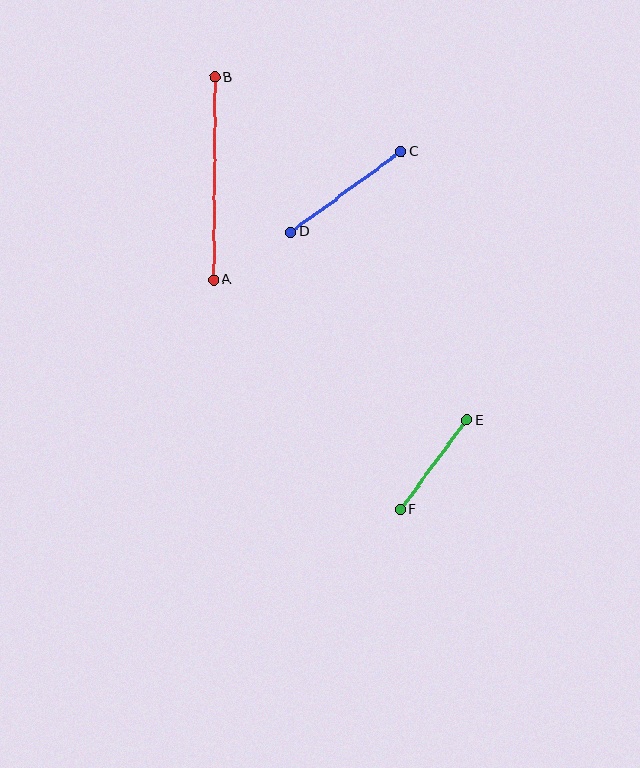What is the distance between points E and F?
The distance is approximately 111 pixels.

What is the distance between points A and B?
The distance is approximately 203 pixels.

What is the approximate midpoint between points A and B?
The midpoint is at approximately (214, 179) pixels.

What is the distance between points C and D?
The distance is approximately 137 pixels.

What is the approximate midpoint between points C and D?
The midpoint is at approximately (346, 191) pixels.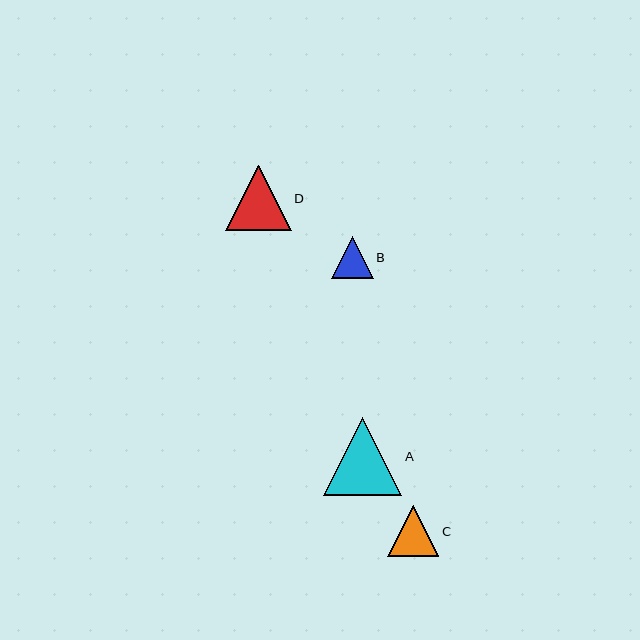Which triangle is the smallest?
Triangle B is the smallest with a size of approximately 41 pixels.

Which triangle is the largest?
Triangle A is the largest with a size of approximately 78 pixels.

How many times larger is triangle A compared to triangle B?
Triangle A is approximately 1.9 times the size of triangle B.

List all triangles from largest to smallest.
From largest to smallest: A, D, C, B.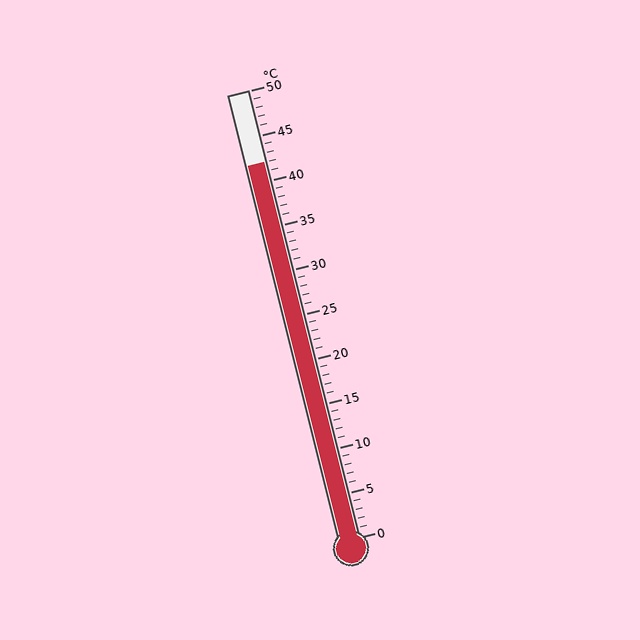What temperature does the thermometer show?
The thermometer shows approximately 42°C.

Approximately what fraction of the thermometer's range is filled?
The thermometer is filled to approximately 85% of its range.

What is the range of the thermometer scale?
The thermometer scale ranges from 0°C to 50°C.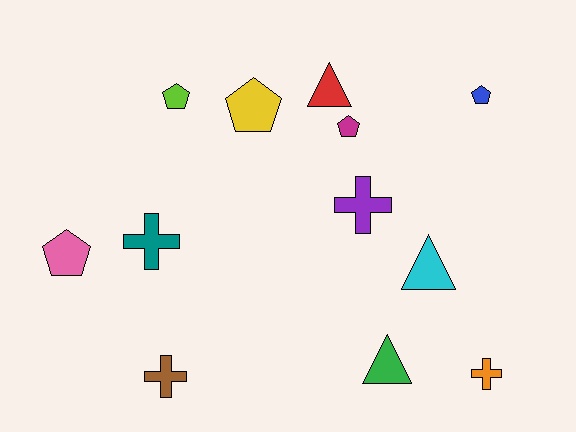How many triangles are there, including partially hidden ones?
There are 3 triangles.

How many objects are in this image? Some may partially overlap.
There are 12 objects.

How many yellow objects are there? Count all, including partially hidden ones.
There is 1 yellow object.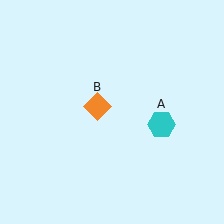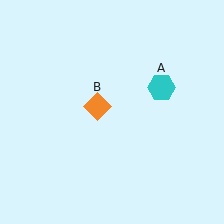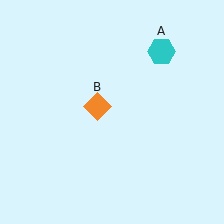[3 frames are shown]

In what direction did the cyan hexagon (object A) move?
The cyan hexagon (object A) moved up.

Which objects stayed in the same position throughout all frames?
Orange diamond (object B) remained stationary.